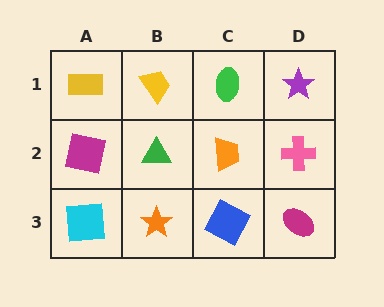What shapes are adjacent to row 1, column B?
A green triangle (row 2, column B), a yellow rectangle (row 1, column A), a green ellipse (row 1, column C).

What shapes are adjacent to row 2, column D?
A purple star (row 1, column D), a magenta ellipse (row 3, column D), an orange trapezoid (row 2, column C).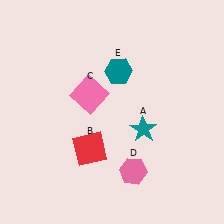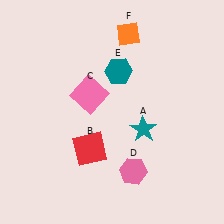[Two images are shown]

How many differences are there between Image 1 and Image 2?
There is 1 difference between the two images.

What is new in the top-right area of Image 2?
An orange diamond (F) was added in the top-right area of Image 2.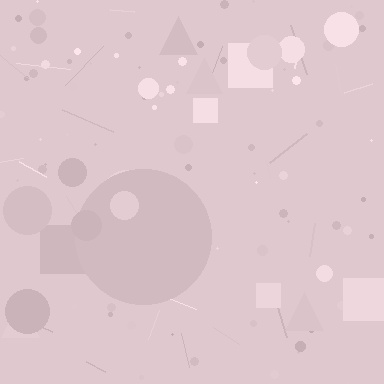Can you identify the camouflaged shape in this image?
The camouflaged shape is a circle.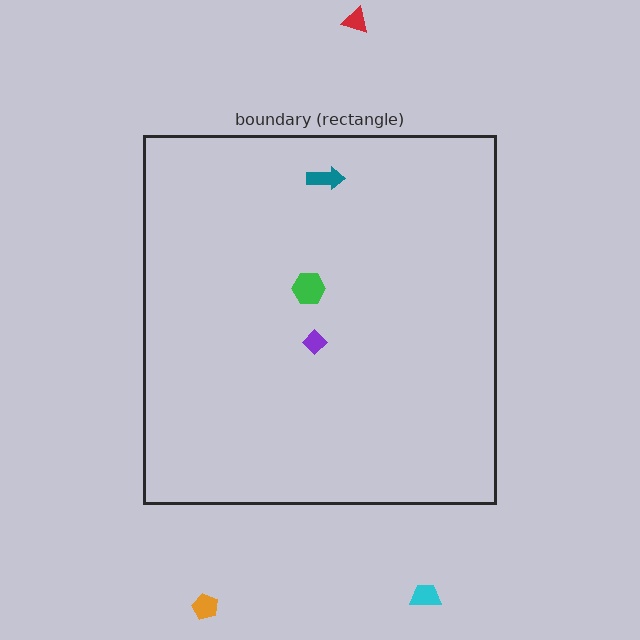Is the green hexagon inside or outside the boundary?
Inside.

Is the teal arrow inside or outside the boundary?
Inside.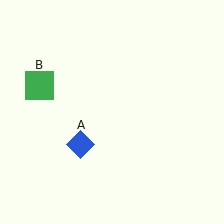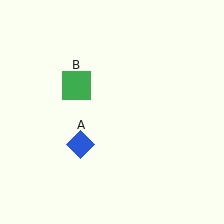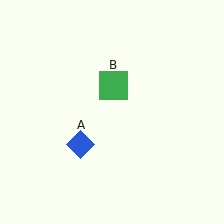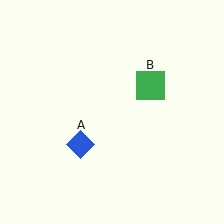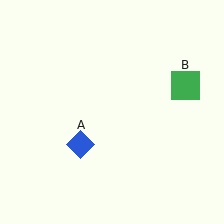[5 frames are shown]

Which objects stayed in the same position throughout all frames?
Blue diamond (object A) remained stationary.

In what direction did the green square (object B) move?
The green square (object B) moved right.